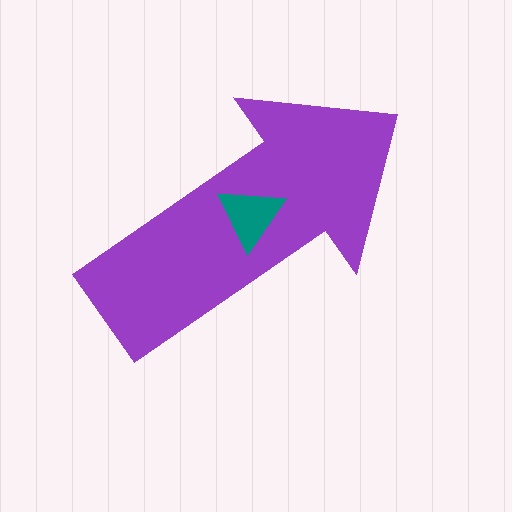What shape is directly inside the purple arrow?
The teal triangle.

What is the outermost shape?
The purple arrow.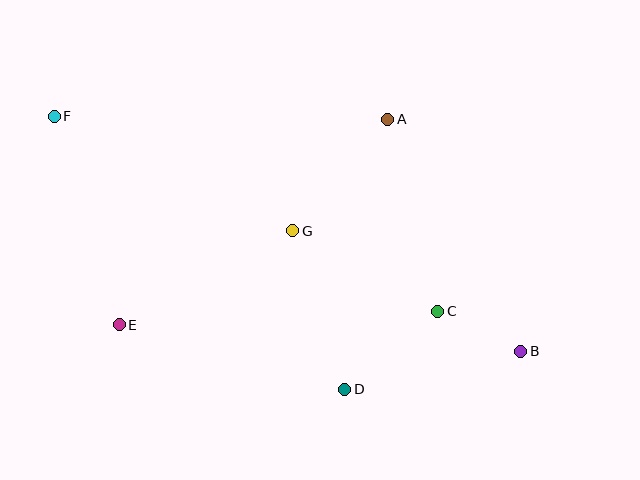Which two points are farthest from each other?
Points B and F are farthest from each other.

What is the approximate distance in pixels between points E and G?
The distance between E and G is approximately 197 pixels.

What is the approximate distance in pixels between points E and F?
The distance between E and F is approximately 218 pixels.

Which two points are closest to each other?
Points B and C are closest to each other.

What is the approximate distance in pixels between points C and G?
The distance between C and G is approximately 166 pixels.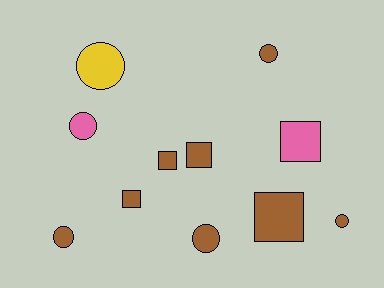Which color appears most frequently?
Brown, with 8 objects.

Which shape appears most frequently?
Circle, with 6 objects.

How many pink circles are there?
There is 1 pink circle.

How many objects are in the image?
There are 11 objects.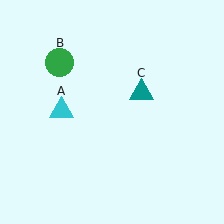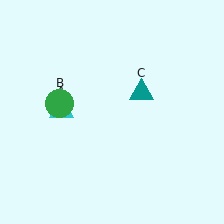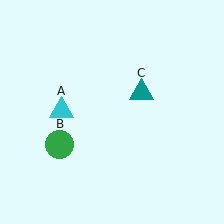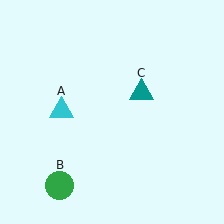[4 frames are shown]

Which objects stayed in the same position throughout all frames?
Cyan triangle (object A) and teal triangle (object C) remained stationary.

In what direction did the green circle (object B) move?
The green circle (object B) moved down.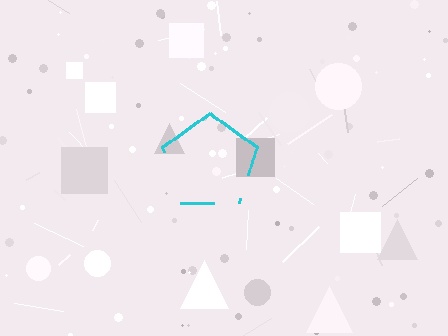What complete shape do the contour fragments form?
The contour fragments form a pentagon.